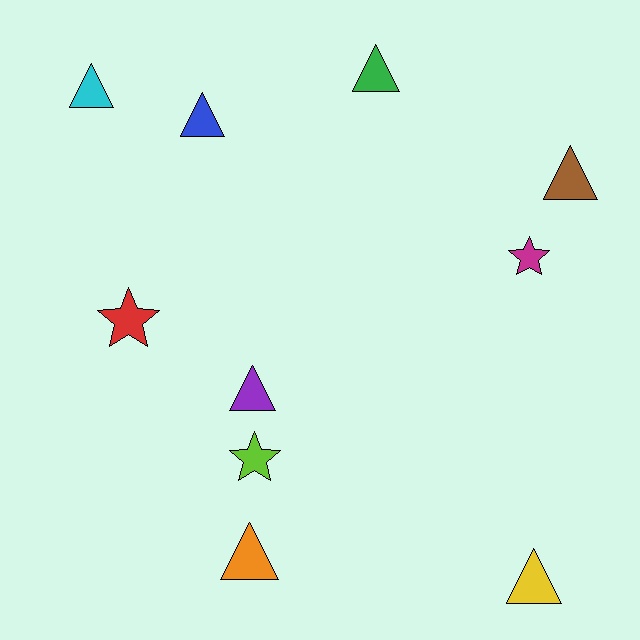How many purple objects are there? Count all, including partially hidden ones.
There is 1 purple object.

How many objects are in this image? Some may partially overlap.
There are 10 objects.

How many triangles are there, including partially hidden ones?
There are 7 triangles.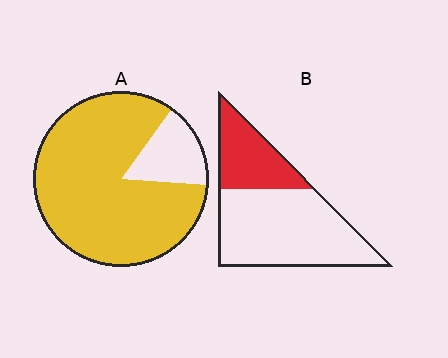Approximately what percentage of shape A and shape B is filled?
A is approximately 85% and B is approximately 30%.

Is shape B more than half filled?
No.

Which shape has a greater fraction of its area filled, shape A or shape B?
Shape A.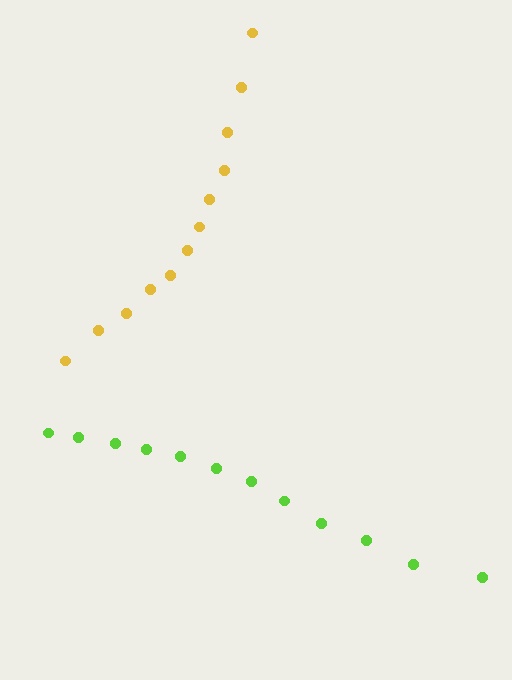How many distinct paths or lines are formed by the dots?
There are 2 distinct paths.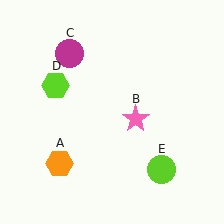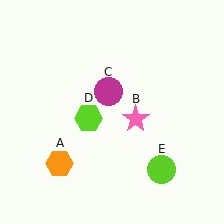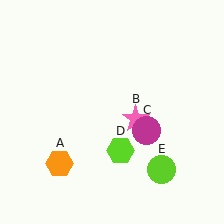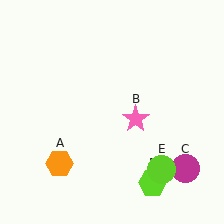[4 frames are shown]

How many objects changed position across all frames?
2 objects changed position: magenta circle (object C), lime hexagon (object D).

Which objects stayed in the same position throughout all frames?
Orange hexagon (object A) and pink star (object B) and lime circle (object E) remained stationary.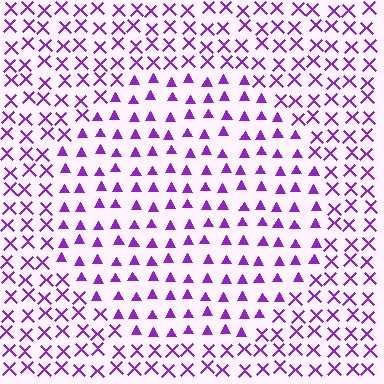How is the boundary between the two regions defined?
The boundary is defined by a change in element shape: triangles inside vs. X marks outside. All elements share the same color and spacing.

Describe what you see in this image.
The image is filled with small purple elements arranged in a uniform grid. A circle-shaped region contains triangles, while the surrounding area contains X marks. The boundary is defined purely by the change in element shape.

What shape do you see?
I see a circle.